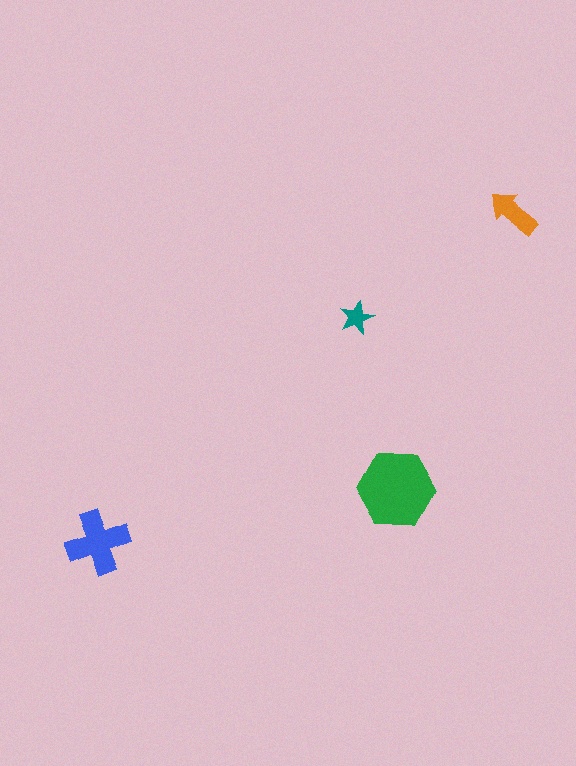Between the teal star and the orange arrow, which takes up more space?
The orange arrow.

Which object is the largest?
The green hexagon.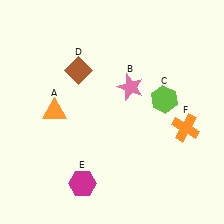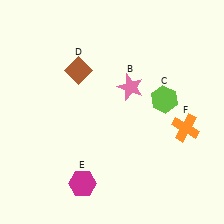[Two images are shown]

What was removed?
The orange triangle (A) was removed in Image 2.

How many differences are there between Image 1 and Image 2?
There is 1 difference between the two images.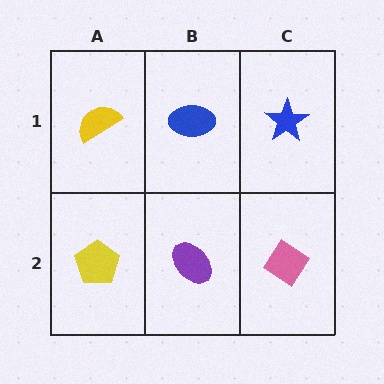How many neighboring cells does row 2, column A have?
2.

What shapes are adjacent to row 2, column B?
A blue ellipse (row 1, column B), a yellow pentagon (row 2, column A), a pink diamond (row 2, column C).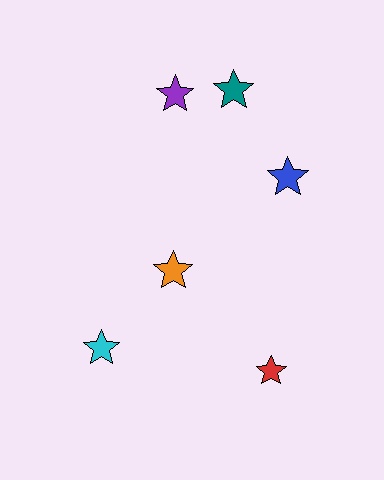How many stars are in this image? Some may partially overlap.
There are 6 stars.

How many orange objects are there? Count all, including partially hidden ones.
There is 1 orange object.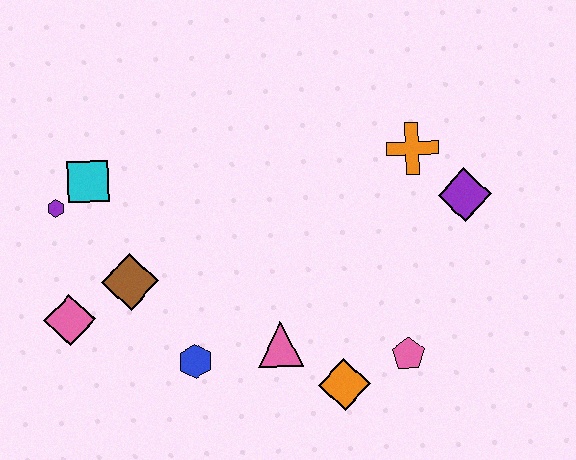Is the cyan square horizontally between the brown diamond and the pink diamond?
Yes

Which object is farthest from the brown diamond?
The purple diamond is farthest from the brown diamond.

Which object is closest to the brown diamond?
The pink diamond is closest to the brown diamond.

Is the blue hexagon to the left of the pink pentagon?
Yes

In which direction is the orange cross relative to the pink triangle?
The orange cross is above the pink triangle.